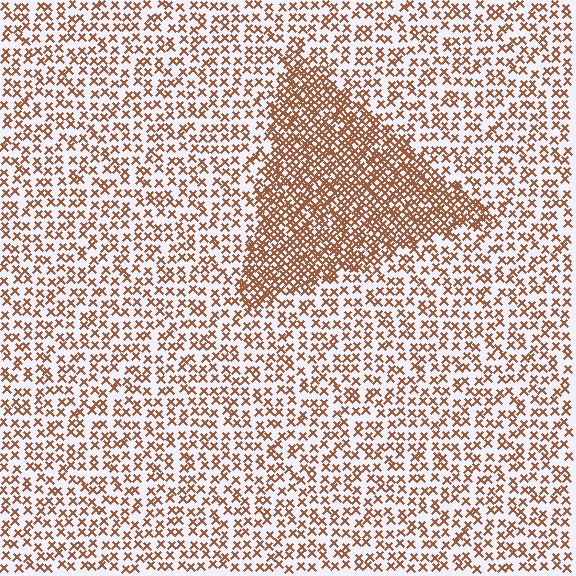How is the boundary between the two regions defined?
The boundary is defined by a change in element density (approximately 2.3x ratio). All elements are the same color, size, and shape.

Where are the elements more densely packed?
The elements are more densely packed inside the triangle boundary.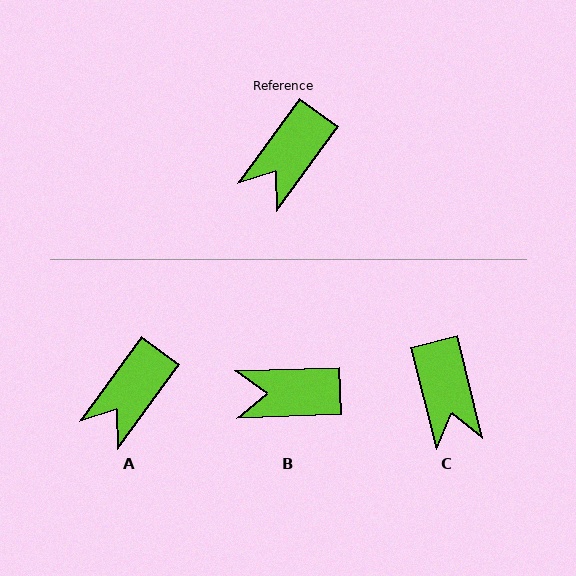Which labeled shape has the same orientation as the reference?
A.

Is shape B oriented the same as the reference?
No, it is off by about 52 degrees.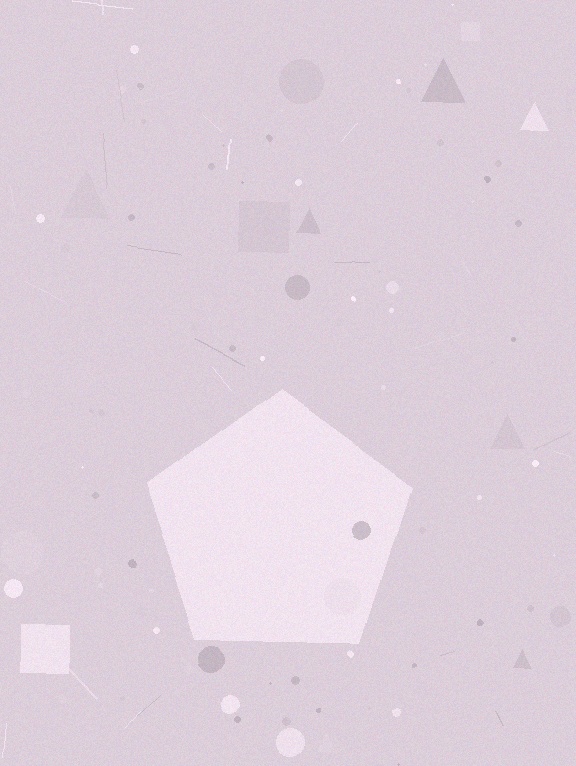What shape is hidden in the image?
A pentagon is hidden in the image.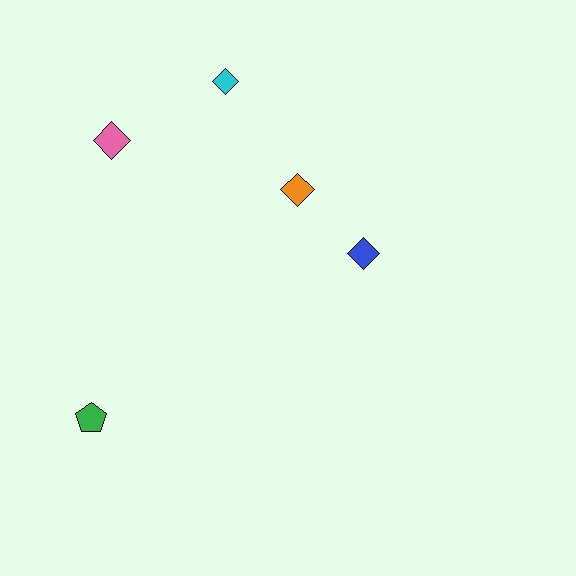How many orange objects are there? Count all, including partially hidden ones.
There is 1 orange object.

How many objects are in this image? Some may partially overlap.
There are 5 objects.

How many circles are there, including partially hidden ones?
There are no circles.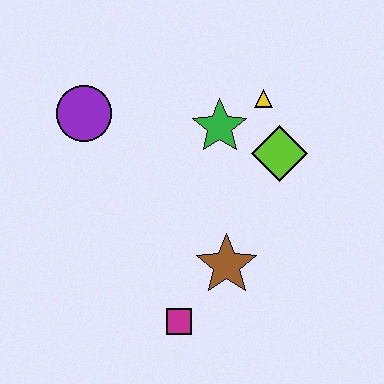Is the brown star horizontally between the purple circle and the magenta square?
No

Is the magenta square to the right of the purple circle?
Yes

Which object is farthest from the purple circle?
The magenta square is farthest from the purple circle.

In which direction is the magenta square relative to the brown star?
The magenta square is below the brown star.